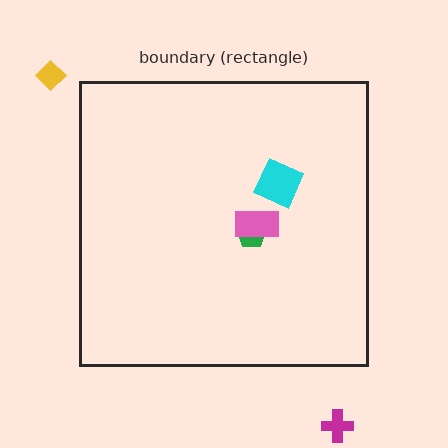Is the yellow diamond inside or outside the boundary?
Outside.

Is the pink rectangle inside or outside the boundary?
Inside.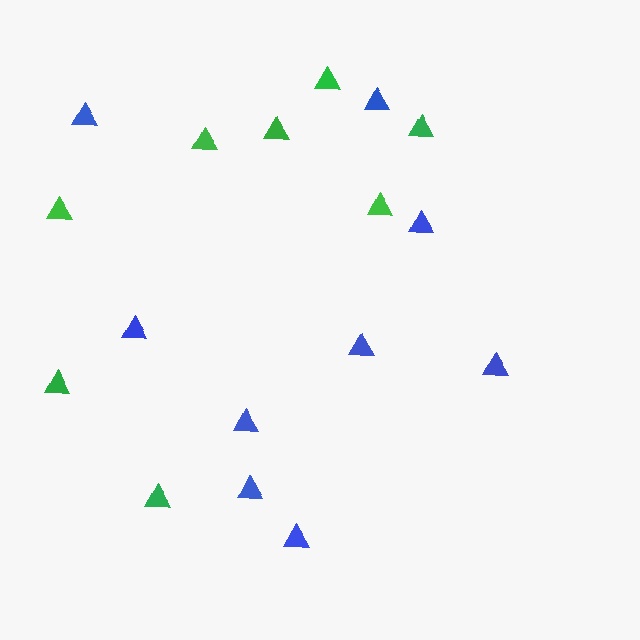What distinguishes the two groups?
There are 2 groups: one group of blue triangles (9) and one group of green triangles (8).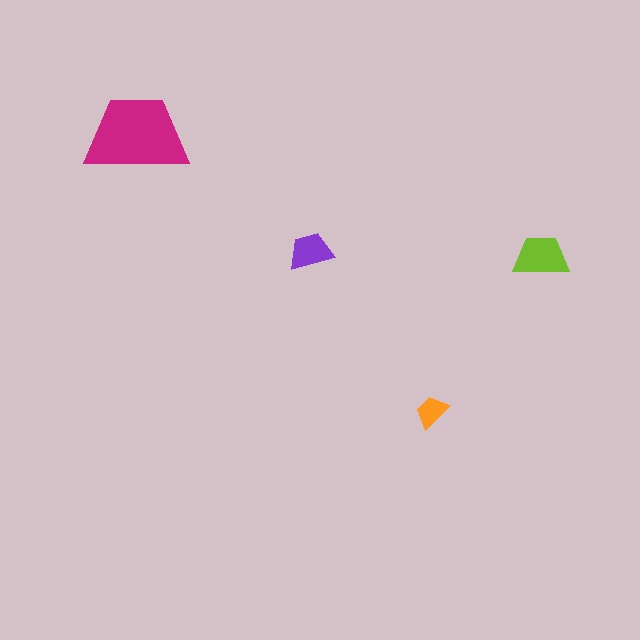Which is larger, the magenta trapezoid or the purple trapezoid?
The magenta one.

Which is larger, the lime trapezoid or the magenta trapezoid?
The magenta one.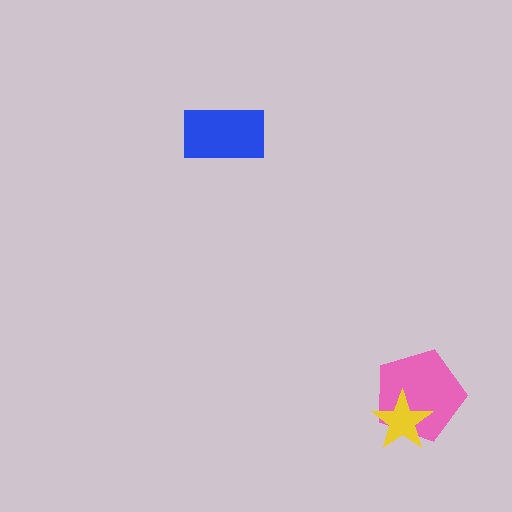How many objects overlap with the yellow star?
1 object overlaps with the yellow star.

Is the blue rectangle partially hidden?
No, no other shape covers it.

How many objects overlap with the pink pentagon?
1 object overlaps with the pink pentagon.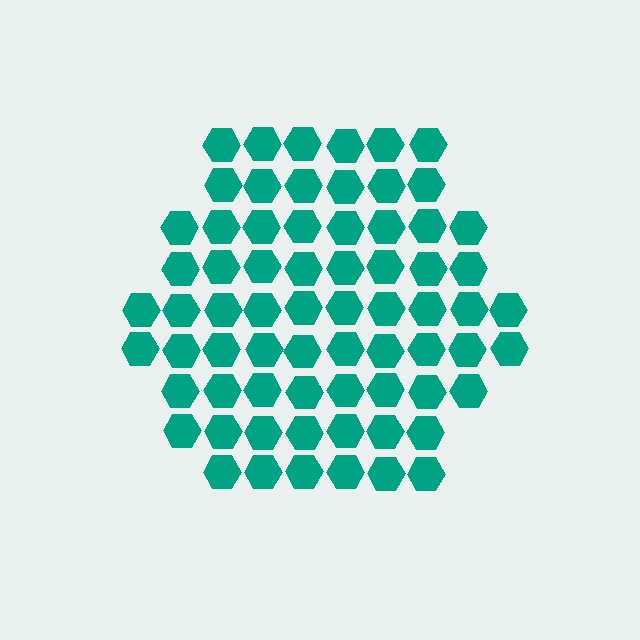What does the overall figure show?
The overall figure shows a hexagon.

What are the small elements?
The small elements are hexagons.